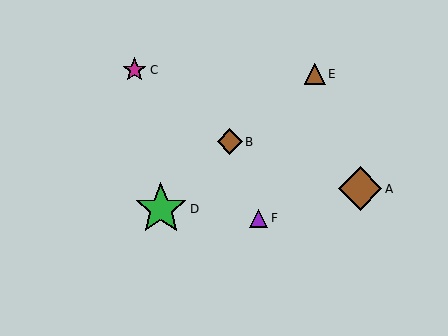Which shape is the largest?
The green star (labeled D) is the largest.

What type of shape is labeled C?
Shape C is a magenta star.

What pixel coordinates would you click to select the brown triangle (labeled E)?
Click at (315, 74) to select the brown triangle E.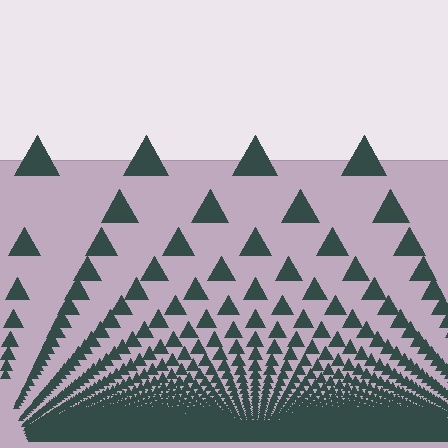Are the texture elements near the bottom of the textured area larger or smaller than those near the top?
Smaller. The gradient is inverted — elements near the bottom are smaller and denser.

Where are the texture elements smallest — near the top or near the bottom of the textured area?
Near the bottom.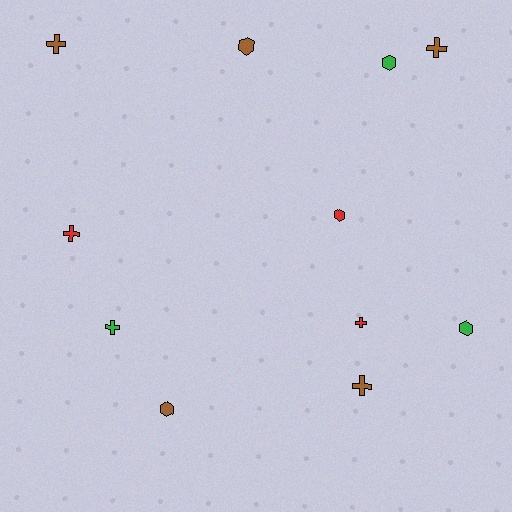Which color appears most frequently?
Brown, with 5 objects.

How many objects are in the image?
There are 11 objects.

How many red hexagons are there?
There is 1 red hexagon.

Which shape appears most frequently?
Cross, with 6 objects.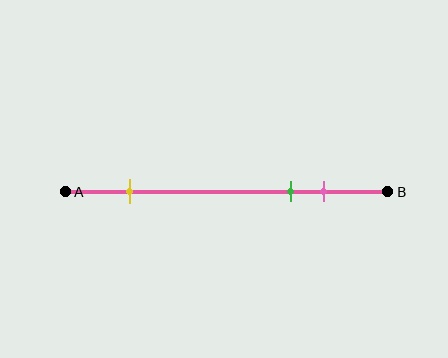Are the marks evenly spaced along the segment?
No, the marks are not evenly spaced.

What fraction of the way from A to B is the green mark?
The green mark is approximately 70% (0.7) of the way from A to B.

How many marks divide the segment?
There are 3 marks dividing the segment.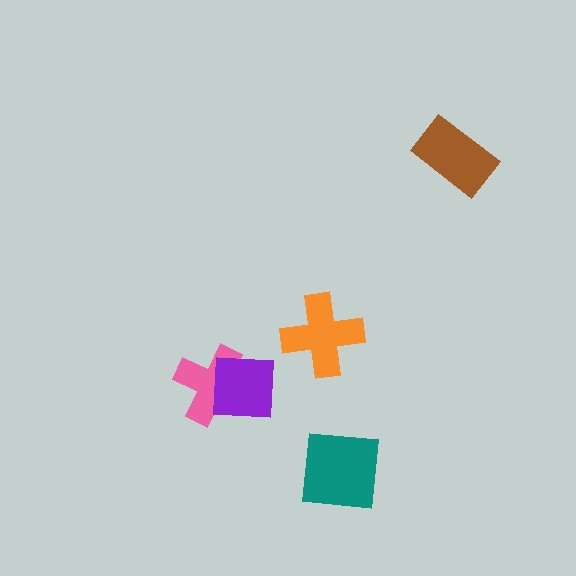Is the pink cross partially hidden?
Yes, it is partially covered by another shape.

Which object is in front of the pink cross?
The purple square is in front of the pink cross.